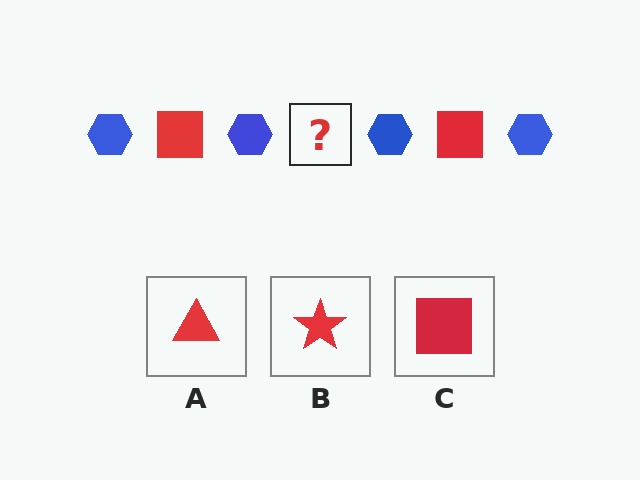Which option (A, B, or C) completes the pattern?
C.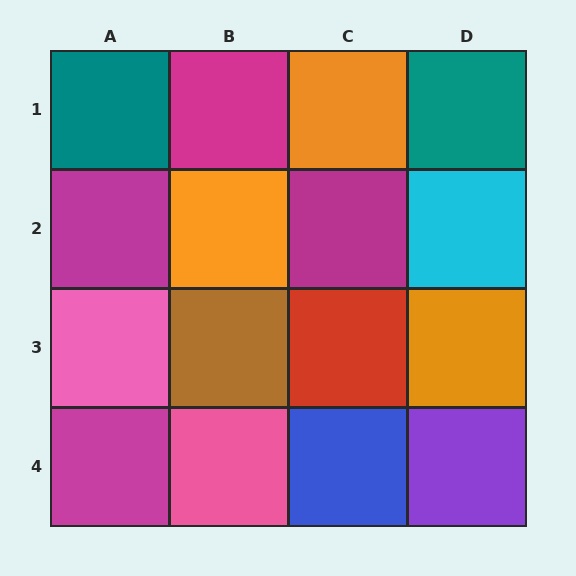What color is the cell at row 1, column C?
Orange.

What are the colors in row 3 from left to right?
Pink, brown, red, orange.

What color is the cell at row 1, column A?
Teal.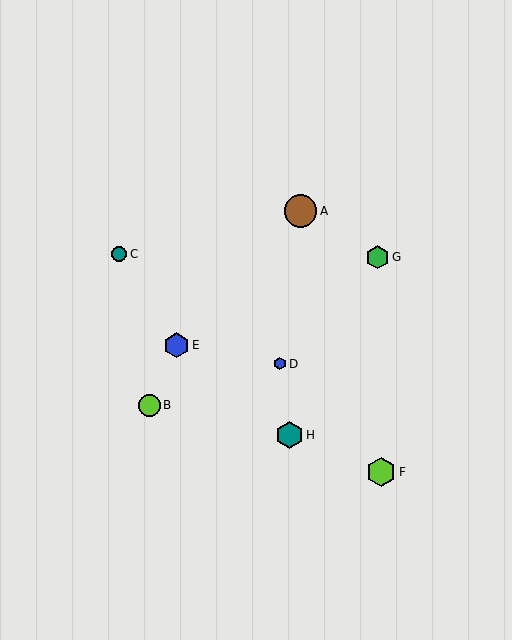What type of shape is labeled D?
Shape D is a blue hexagon.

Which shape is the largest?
The brown circle (labeled A) is the largest.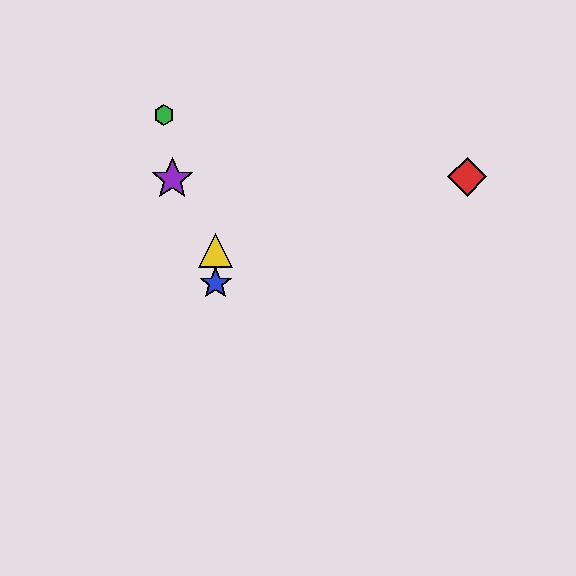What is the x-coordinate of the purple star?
The purple star is at x≈172.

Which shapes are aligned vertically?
The blue star, the yellow triangle are aligned vertically.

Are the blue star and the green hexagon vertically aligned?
No, the blue star is at x≈216 and the green hexagon is at x≈164.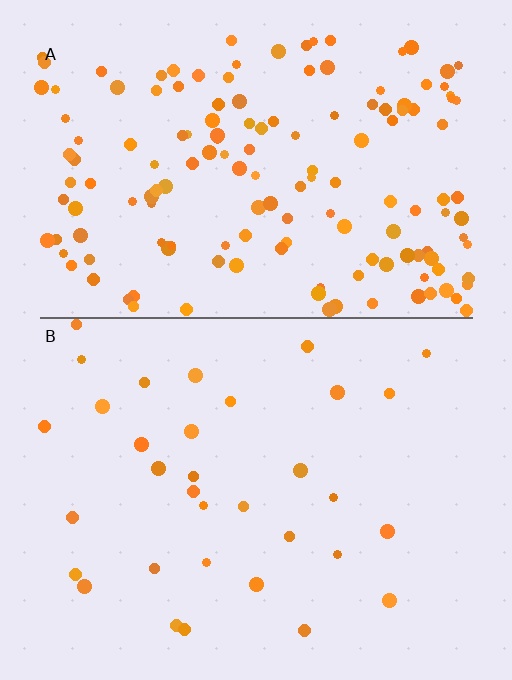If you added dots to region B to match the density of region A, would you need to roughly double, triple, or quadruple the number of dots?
Approximately quadruple.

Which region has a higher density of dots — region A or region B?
A (the top).